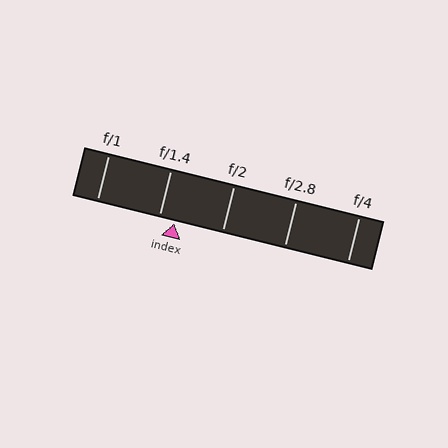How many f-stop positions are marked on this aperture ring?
There are 5 f-stop positions marked.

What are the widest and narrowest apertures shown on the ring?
The widest aperture shown is f/1 and the narrowest is f/4.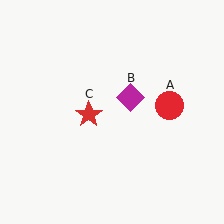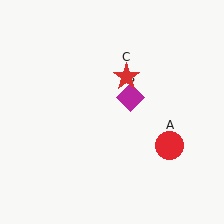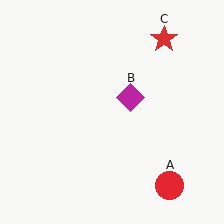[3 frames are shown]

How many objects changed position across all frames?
2 objects changed position: red circle (object A), red star (object C).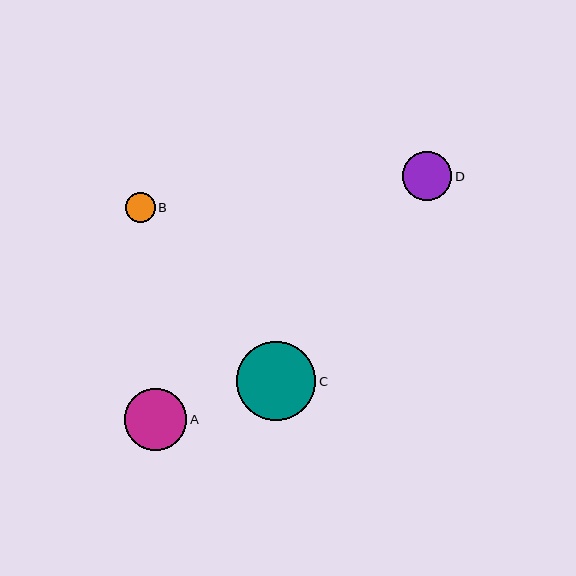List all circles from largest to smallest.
From largest to smallest: C, A, D, B.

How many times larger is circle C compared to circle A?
Circle C is approximately 1.3 times the size of circle A.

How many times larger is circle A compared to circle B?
Circle A is approximately 2.1 times the size of circle B.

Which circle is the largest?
Circle C is the largest with a size of approximately 79 pixels.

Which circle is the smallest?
Circle B is the smallest with a size of approximately 30 pixels.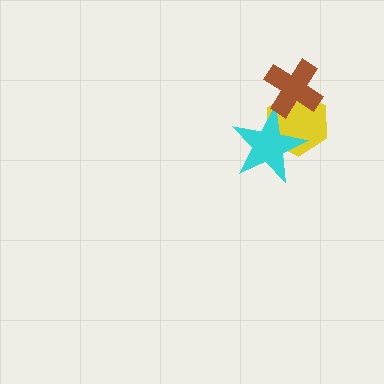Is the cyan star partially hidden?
Yes, it is partially covered by another shape.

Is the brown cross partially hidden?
No, no other shape covers it.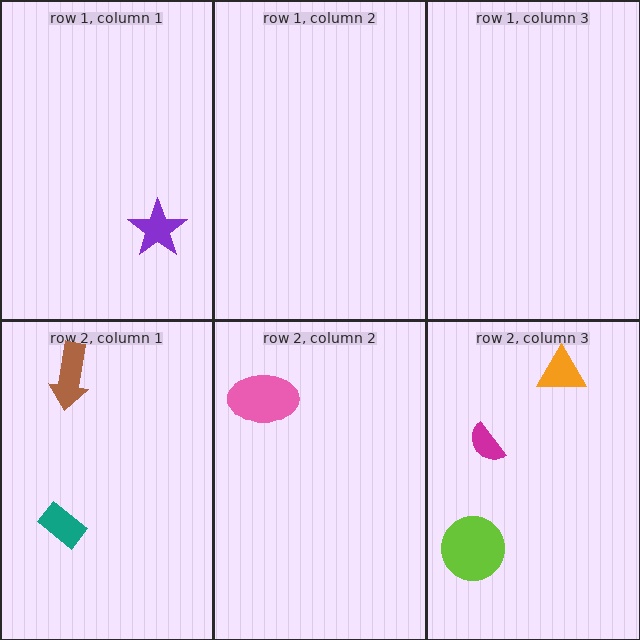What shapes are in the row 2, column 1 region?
The teal rectangle, the brown arrow.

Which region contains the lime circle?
The row 2, column 3 region.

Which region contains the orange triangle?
The row 2, column 3 region.